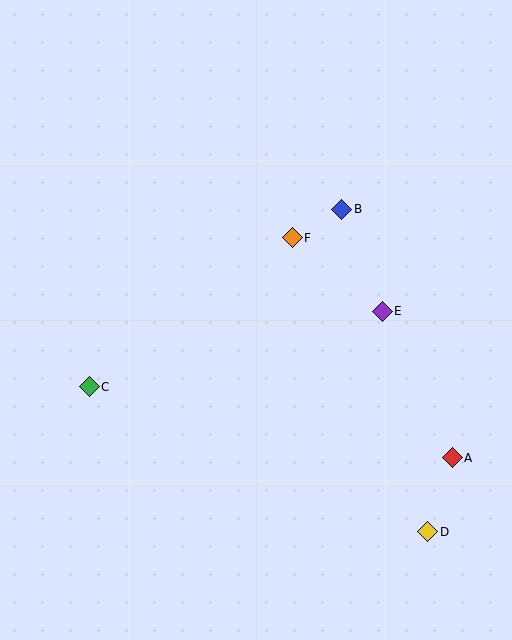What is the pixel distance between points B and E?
The distance between B and E is 109 pixels.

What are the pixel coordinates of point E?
Point E is at (382, 311).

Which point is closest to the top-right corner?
Point B is closest to the top-right corner.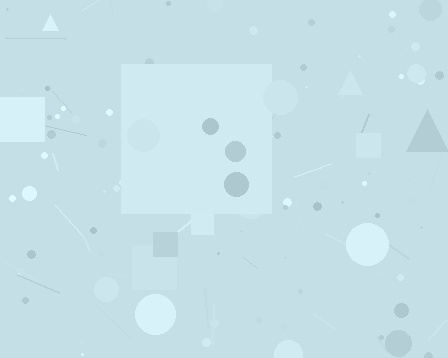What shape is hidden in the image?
A square is hidden in the image.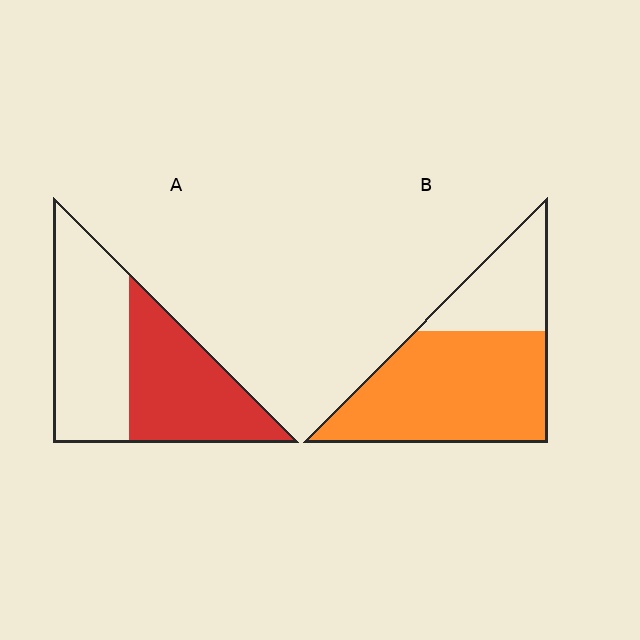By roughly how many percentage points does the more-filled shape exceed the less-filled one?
By roughly 20 percentage points (B over A).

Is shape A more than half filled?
Roughly half.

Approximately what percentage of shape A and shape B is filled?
A is approximately 50% and B is approximately 70%.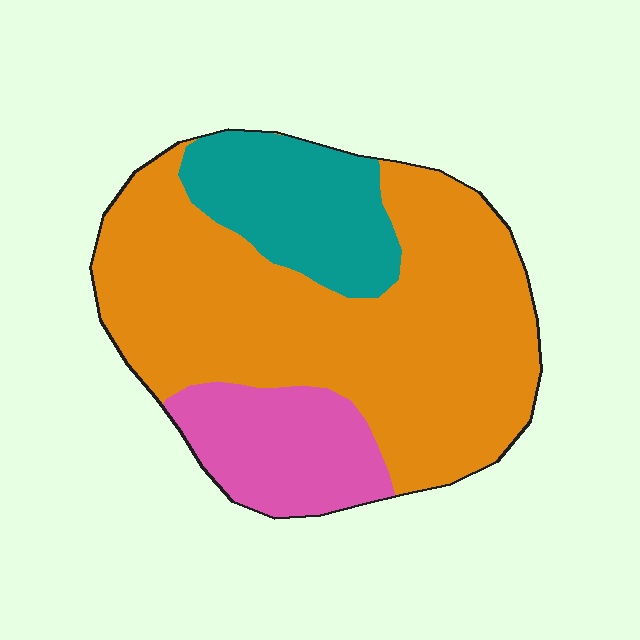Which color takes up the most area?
Orange, at roughly 65%.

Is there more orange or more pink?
Orange.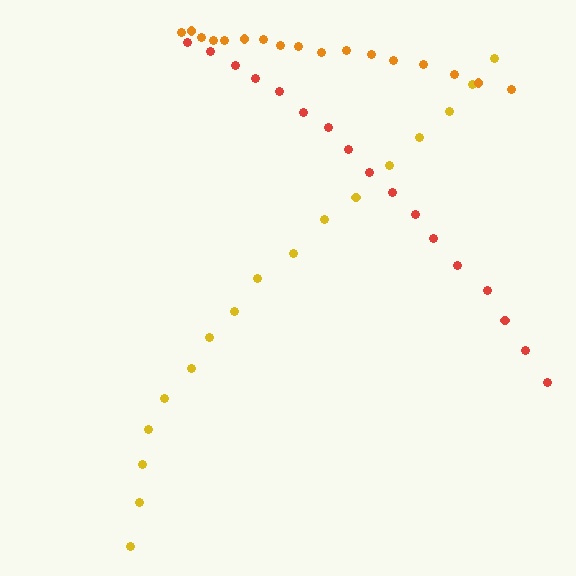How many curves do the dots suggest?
There are 3 distinct paths.